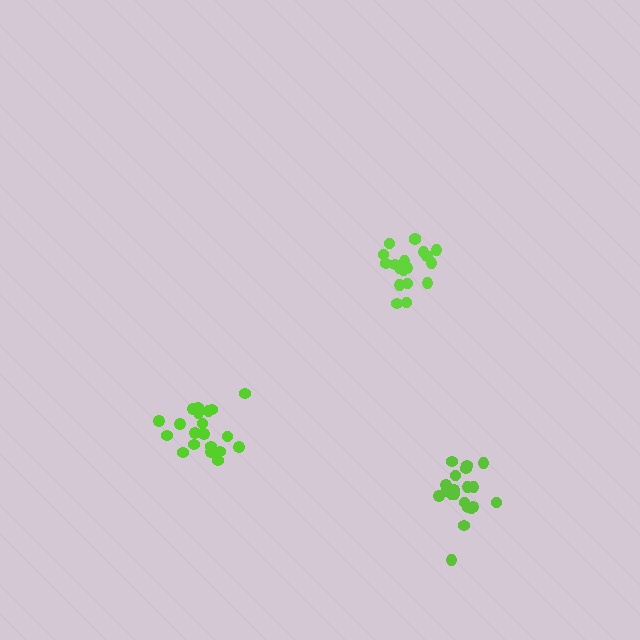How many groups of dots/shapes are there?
There are 3 groups.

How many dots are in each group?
Group 1: 20 dots, Group 2: 19 dots, Group 3: 20 dots (59 total).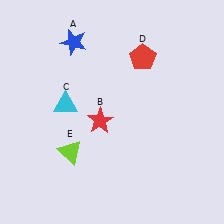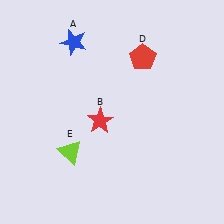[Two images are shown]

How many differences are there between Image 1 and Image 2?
There is 1 difference between the two images.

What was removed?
The cyan triangle (C) was removed in Image 2.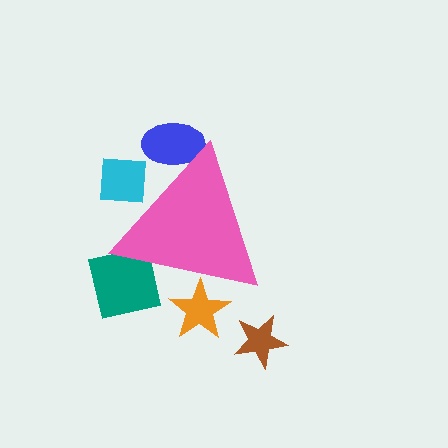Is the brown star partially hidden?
No, the brown star is fully visible.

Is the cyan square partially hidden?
Yes, the cyan square is partially hidden behind the pink triangle.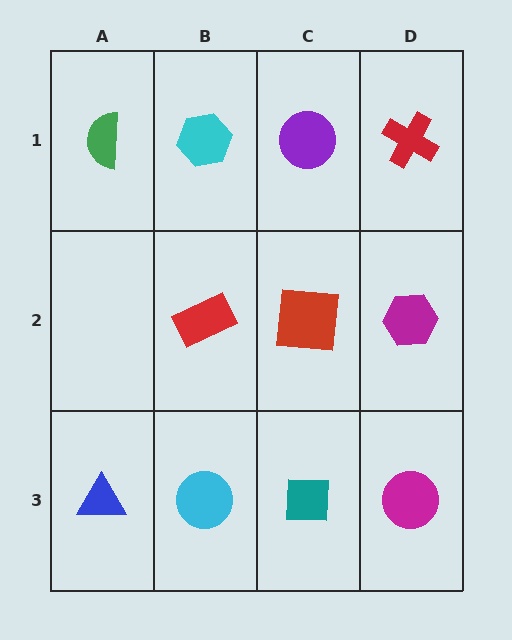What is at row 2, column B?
A red rectangle.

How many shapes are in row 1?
4 shapes.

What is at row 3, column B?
A cyan circle.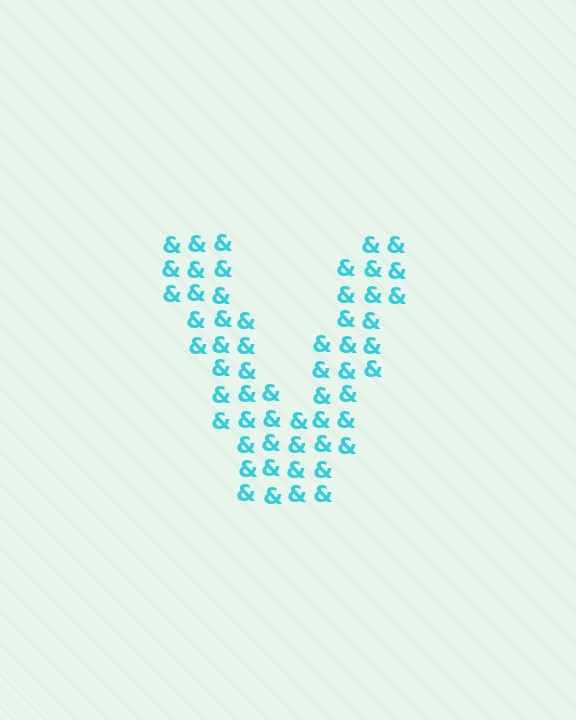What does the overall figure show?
The overall figure shows the letter V.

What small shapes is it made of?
It is made of small ampersands.